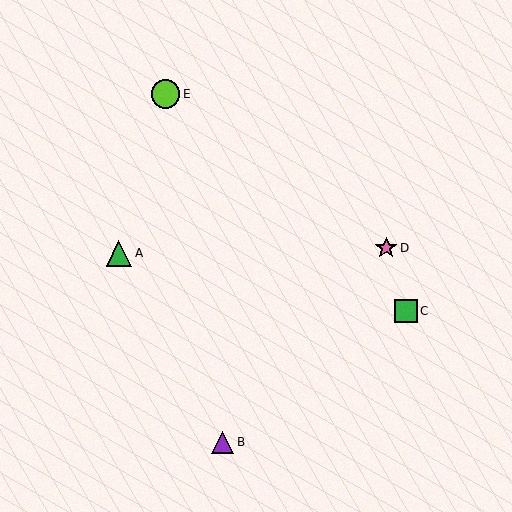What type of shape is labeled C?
Shape C is a green square.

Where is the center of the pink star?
The center of the pink star is at (386, 248).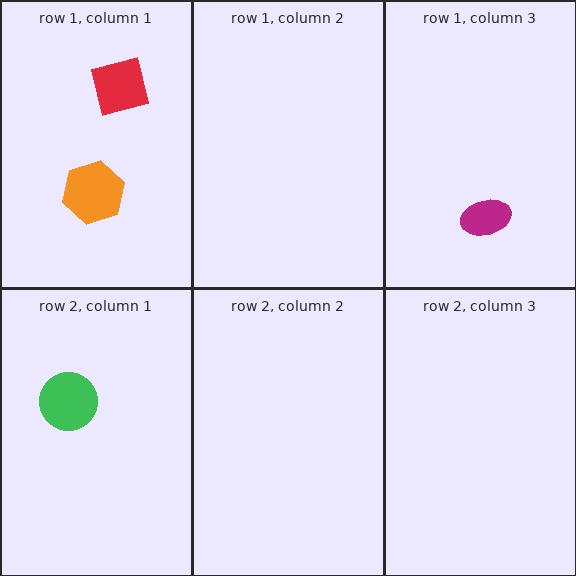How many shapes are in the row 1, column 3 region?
1.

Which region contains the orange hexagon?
The row 1, column 1 region.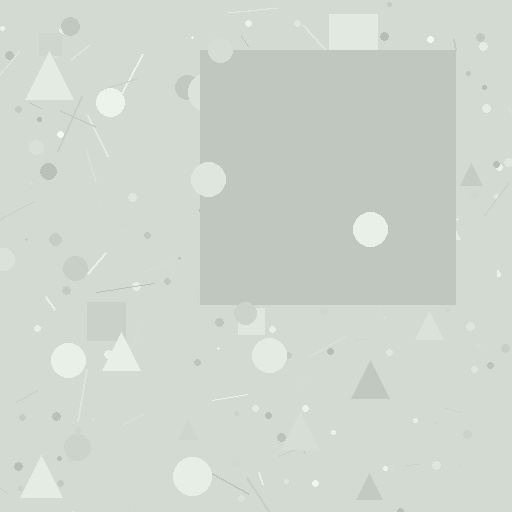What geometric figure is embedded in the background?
A square is embedded in the background.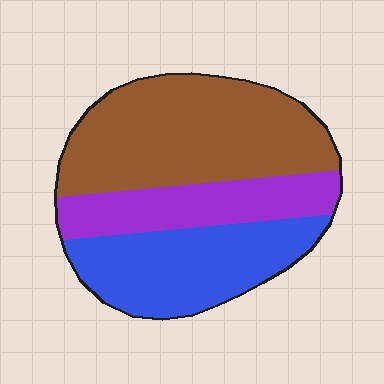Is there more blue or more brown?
Brown.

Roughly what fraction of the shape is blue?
Blue takes up between a quarter and a half of the shape.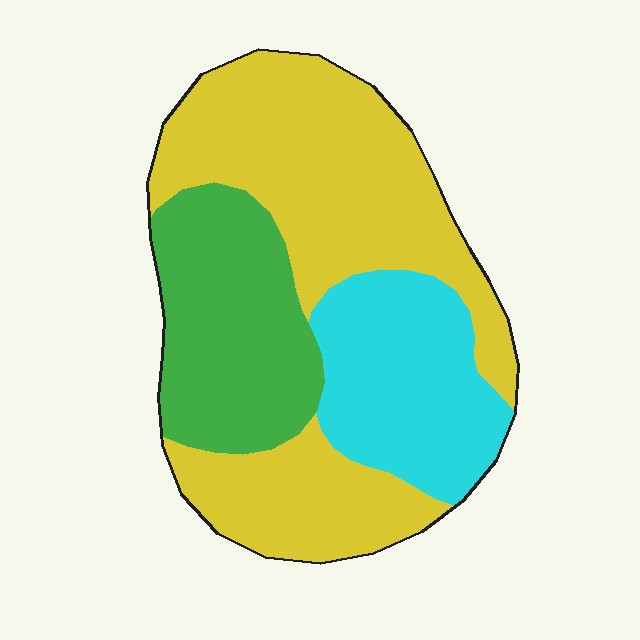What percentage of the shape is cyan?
Cyan takes up about one quarter (1/4) of the shape.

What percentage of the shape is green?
Green covers roughly 25% of the shape.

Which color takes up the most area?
Yellow, at roughly 50%.